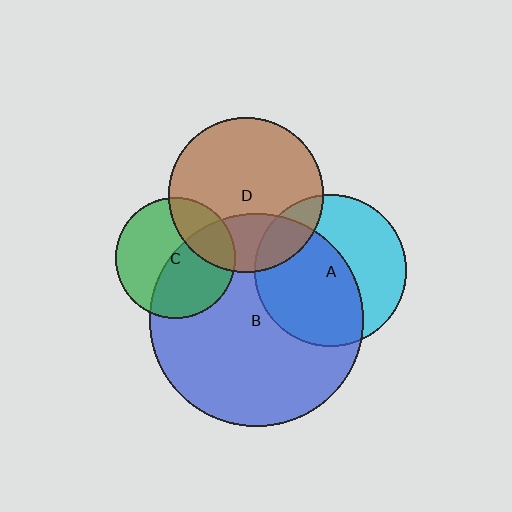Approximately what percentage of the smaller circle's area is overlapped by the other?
Approximately 15%.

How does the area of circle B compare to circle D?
Approximately 1.9 times.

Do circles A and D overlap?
Yes.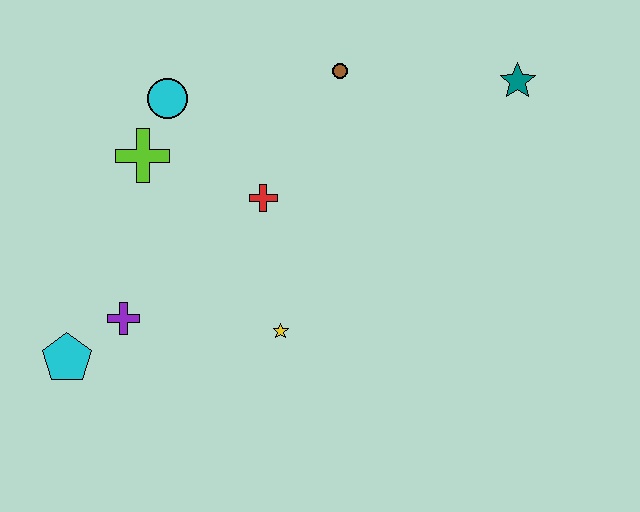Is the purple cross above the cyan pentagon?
Yes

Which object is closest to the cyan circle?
The lime cross is closest to the cyan circle.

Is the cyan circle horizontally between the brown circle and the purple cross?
Yes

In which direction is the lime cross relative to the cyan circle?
The lime cross is below the cyan circle.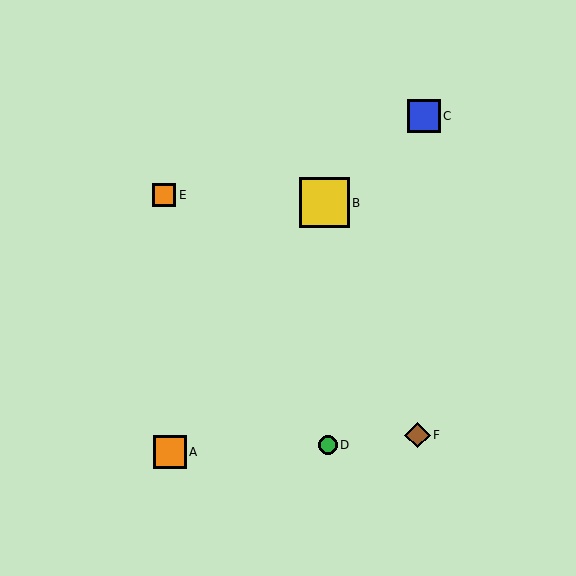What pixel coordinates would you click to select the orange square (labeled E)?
Click at (164, 195) to select the orange square E.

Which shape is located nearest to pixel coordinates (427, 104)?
The blue square (labeled C) at (424, 116) is nearest to that location.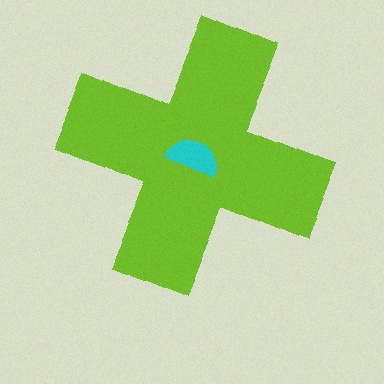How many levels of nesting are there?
2.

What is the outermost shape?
The lime cross.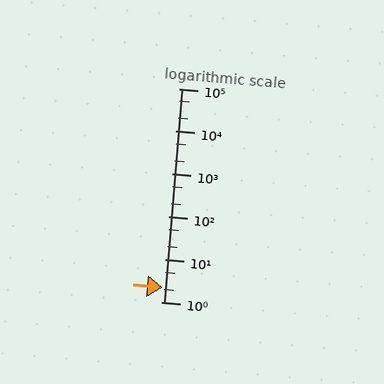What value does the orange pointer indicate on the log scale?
The pointer indicates approximately 2.2.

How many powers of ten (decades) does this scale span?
The scale spans 5 decades, from 1 to 100000.